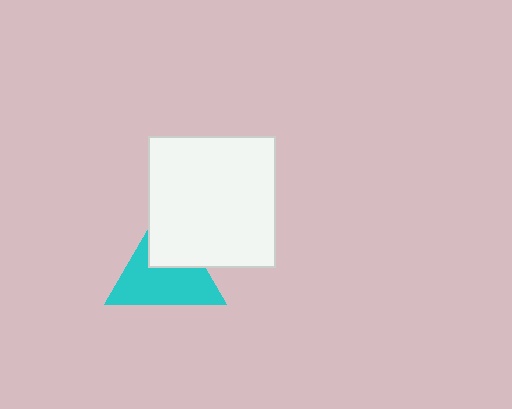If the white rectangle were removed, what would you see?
You would see the complete cyan triangle.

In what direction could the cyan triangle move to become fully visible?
The cyan triangle could move toward the lower-left. That would shift it out from behind the white rectangle entirely.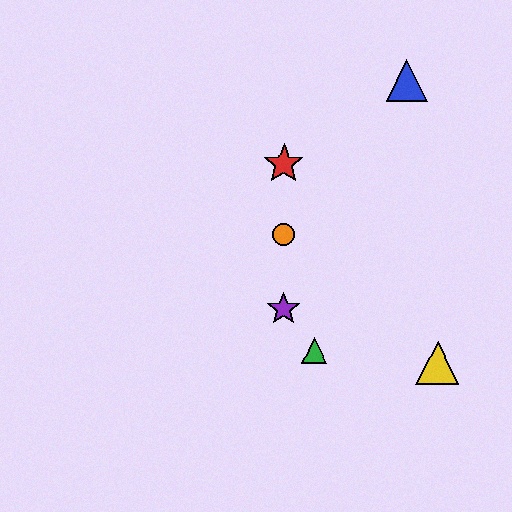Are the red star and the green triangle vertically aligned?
No, the red star is at x≈284 and the green triangle is at x≈314.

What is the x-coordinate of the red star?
The red star is at x≈284.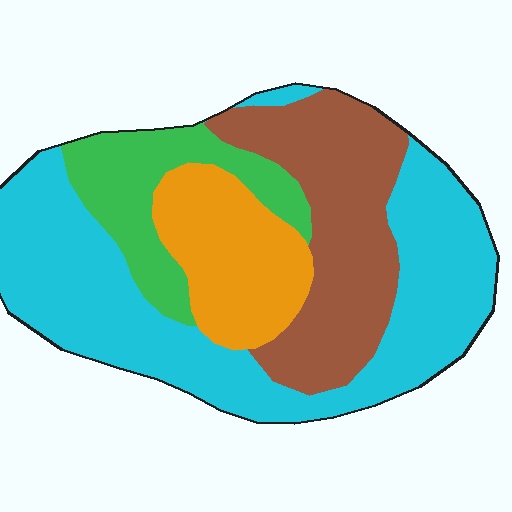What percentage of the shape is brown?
Brown takes up about one quarter (1/4) of the shape.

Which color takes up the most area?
Cyan, at roughly 45%.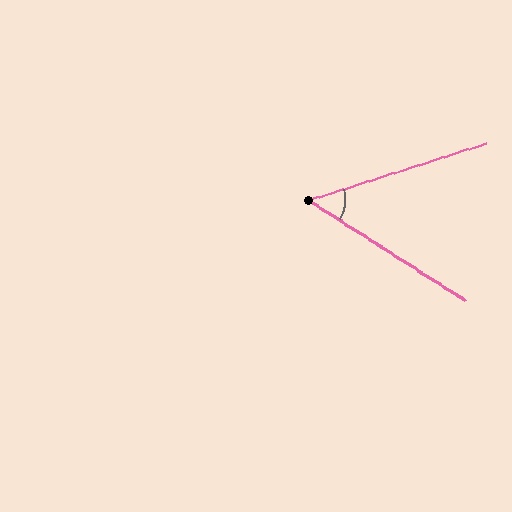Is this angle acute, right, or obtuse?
It is acute.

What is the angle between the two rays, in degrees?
Approximately 50 degrees.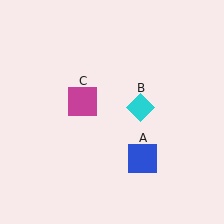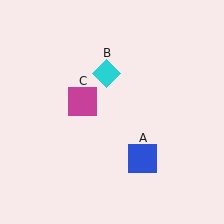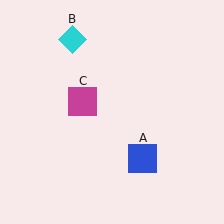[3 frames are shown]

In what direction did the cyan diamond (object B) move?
The cyan diamond (object B) moved up and to the left.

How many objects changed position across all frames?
1 object changed position: cyan diamond (object B).